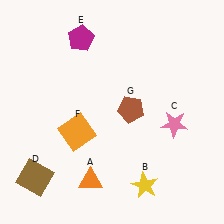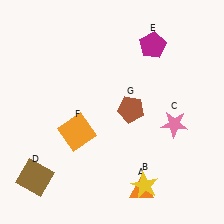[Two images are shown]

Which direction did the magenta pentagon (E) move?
The magenta pentagon (E) moved right.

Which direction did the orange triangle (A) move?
The orange triangle (A) moved right.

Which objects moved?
The objects that moved are: the orange triangle (A), the magenta pentagon (E).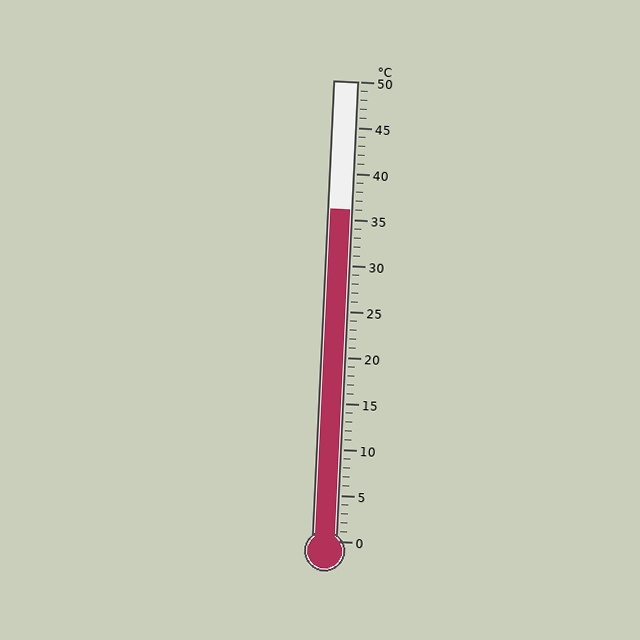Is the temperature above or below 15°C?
The temperature is above 15°C.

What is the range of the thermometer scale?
The thermometer scale ranges from 0°C to 50°C.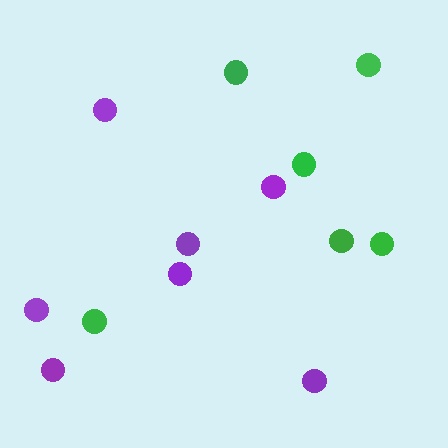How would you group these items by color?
There are 2 groups: one group of green circles (6) and one group of purple circles (7).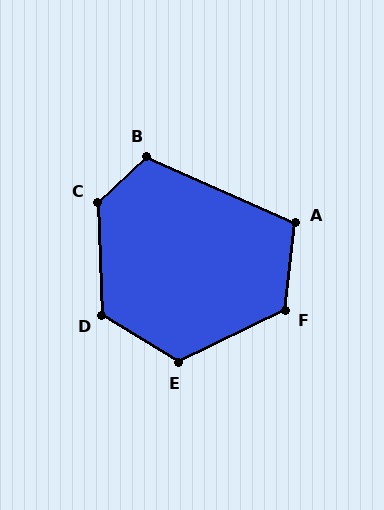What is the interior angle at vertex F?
Approximately 123 degrees (obtuse).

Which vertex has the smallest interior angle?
A, at approximately 107 degrees.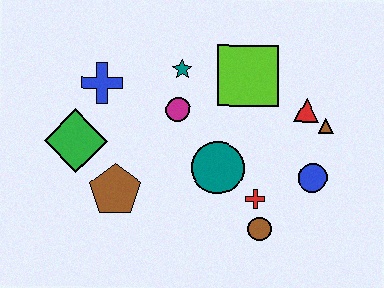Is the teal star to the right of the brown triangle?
No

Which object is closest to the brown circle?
The red cross is closest to the brown circle.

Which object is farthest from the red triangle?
The green diamond is farthest from the red triangle.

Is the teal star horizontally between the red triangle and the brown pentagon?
Yes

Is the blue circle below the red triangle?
Yes